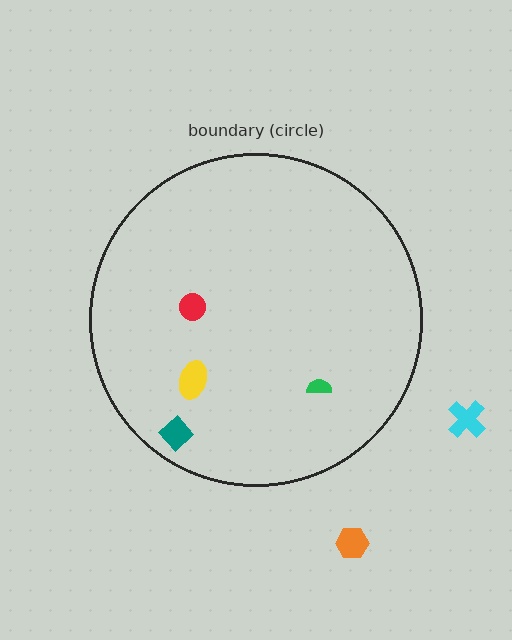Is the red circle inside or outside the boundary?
Inside.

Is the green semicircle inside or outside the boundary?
Inside.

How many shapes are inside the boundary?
4 inside, 2 outside.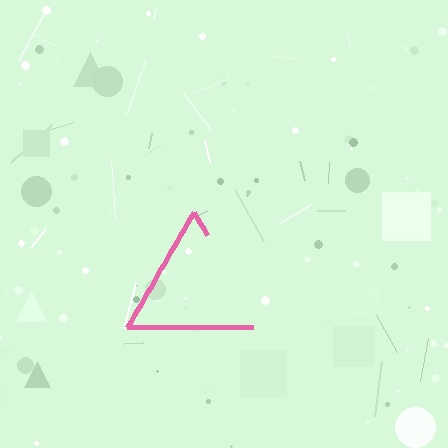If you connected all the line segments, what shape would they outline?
They would outline a triangle.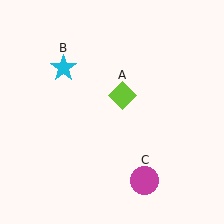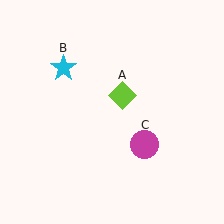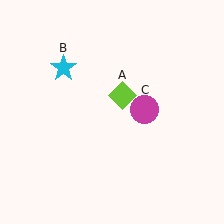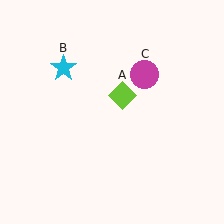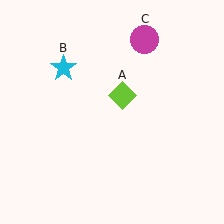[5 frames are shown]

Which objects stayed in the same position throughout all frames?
Lime diamond (object A) and cyan star (object B) remained stationary.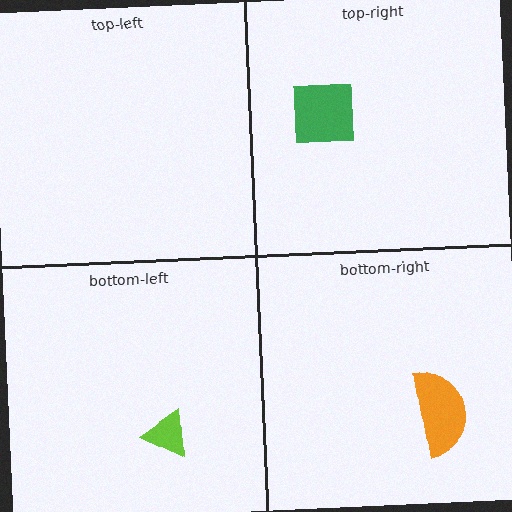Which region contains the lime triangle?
The bottom-left region.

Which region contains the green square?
The top-right region.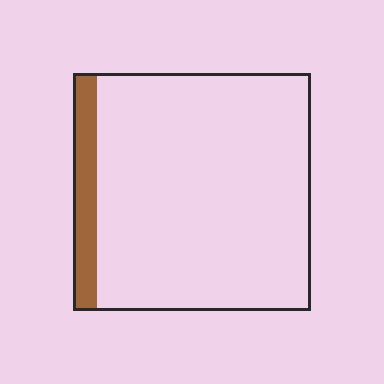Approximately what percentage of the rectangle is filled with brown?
Approximately 10%.